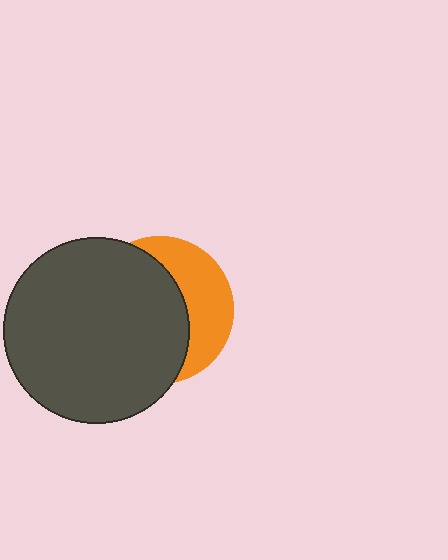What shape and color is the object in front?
The object in front is a dark gray circle.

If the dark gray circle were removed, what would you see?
You would see the complete orange circle.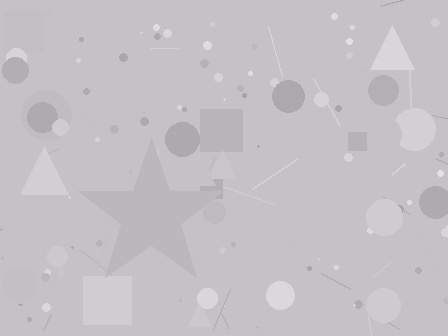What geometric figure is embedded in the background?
A star is embedded in the background.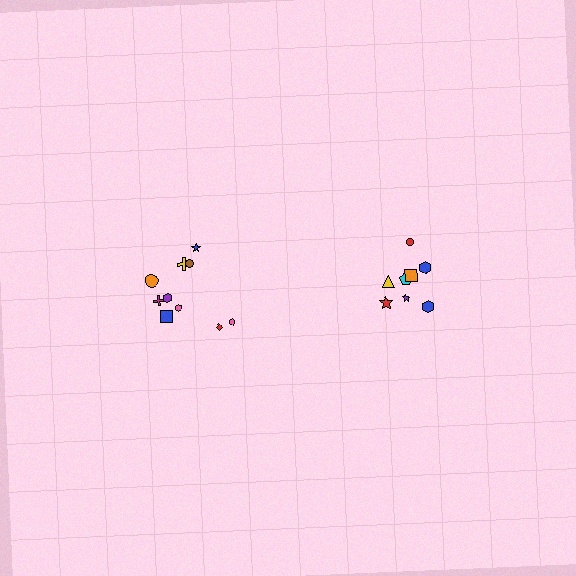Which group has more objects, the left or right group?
The left group.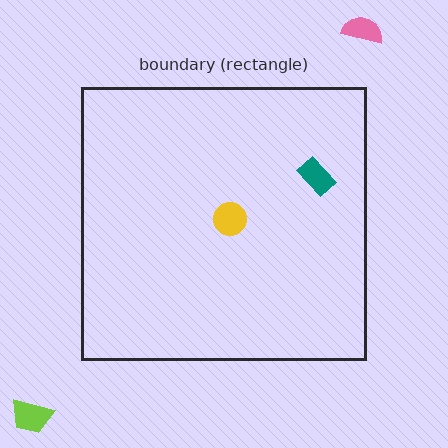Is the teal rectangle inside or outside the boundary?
Inside.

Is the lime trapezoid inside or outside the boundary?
Outside.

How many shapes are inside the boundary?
2 inside, 2 outside.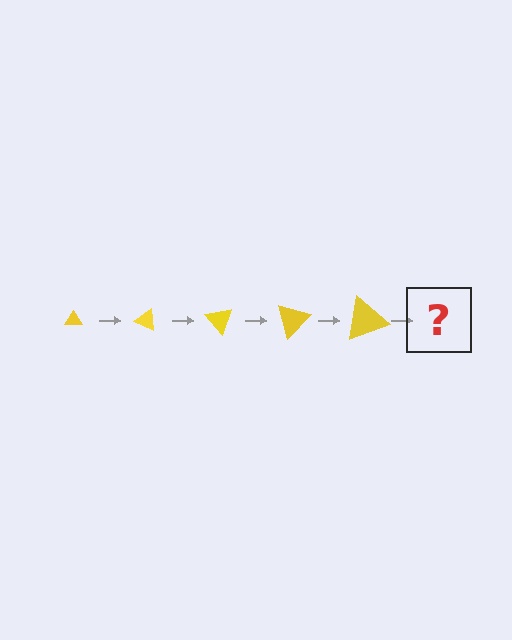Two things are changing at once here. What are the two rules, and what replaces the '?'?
The two rules are that the triangle grows larger each step and it rotates 25 degrees each step. The '?' should be a triangle, larger than the previous one and rotated 125 degrees from the start.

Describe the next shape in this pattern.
It should be a triangle, larger than the previous one and rotated 125 degrees from the start.